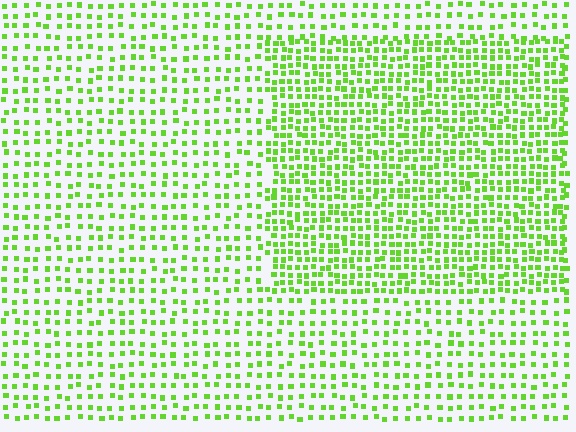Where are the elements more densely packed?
The elements are more densely packed inside the rectangle boundary.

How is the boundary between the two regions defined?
The boundary is defined by a change in element density (approximately 1.9x ratio). All elements are the same color, size, and shape.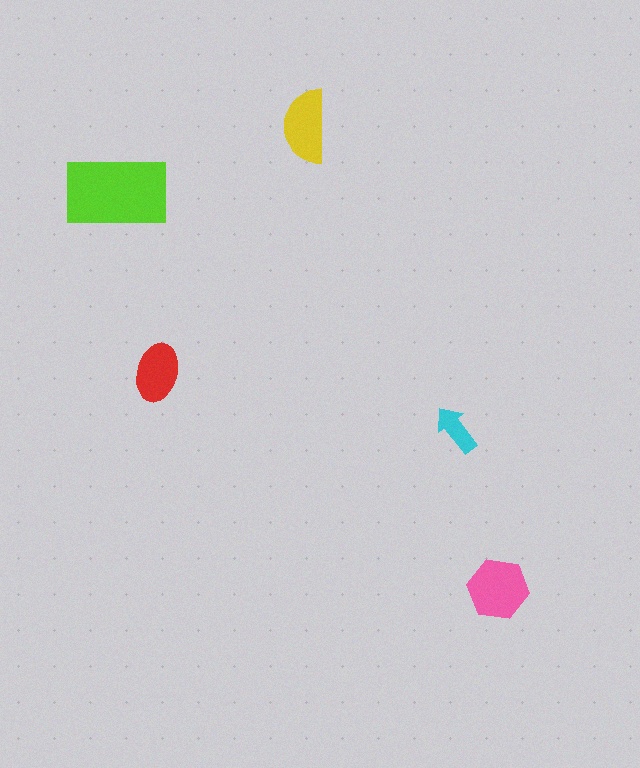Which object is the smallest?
The cyan arrow.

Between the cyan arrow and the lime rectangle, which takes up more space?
The lime rectangle.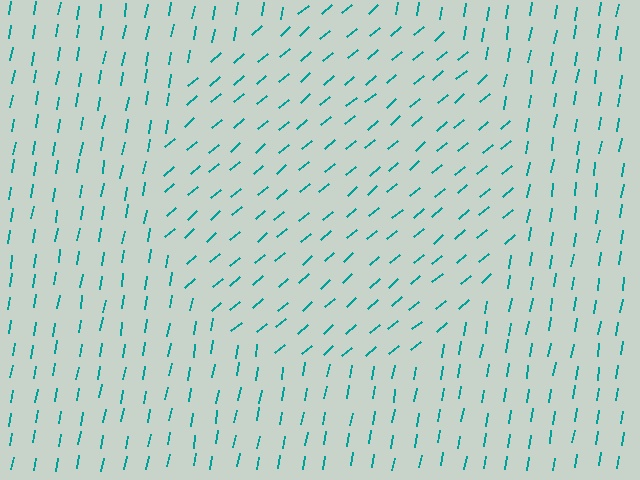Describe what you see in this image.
The image is filled with small teal line segments. A circle region in the image has lines oriented differently from the surrounding lines, creating a visible texture boundary.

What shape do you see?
I see a circle.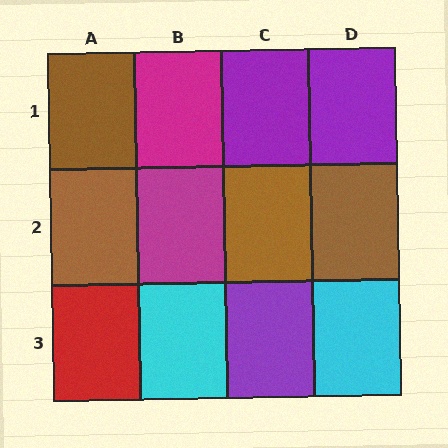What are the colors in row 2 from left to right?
Brown, magenta, brown, brown.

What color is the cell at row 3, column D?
Cyan.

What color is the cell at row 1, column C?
Purple.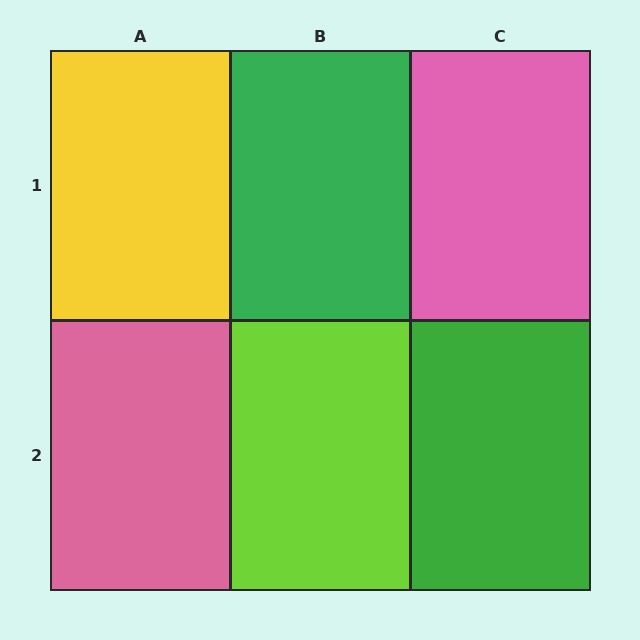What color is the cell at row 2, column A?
Pink.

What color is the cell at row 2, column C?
Green.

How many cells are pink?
2 cells are pink.